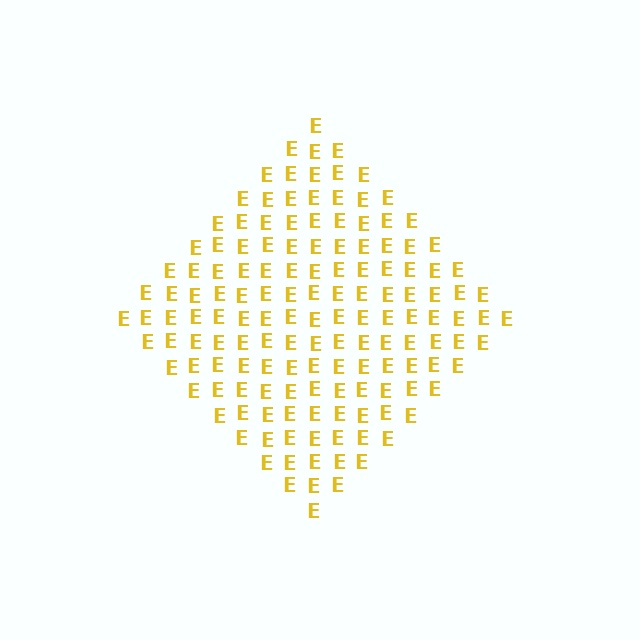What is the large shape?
The large shape is a diamond.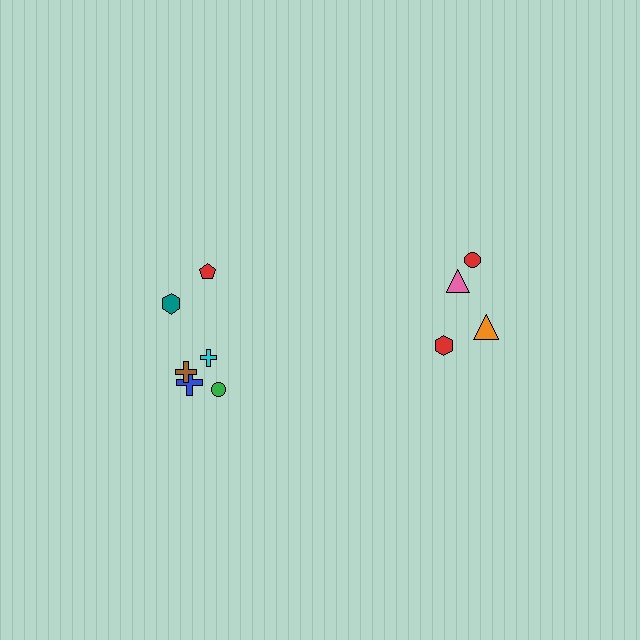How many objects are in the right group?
There are 4 objects.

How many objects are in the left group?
There are 6 objects.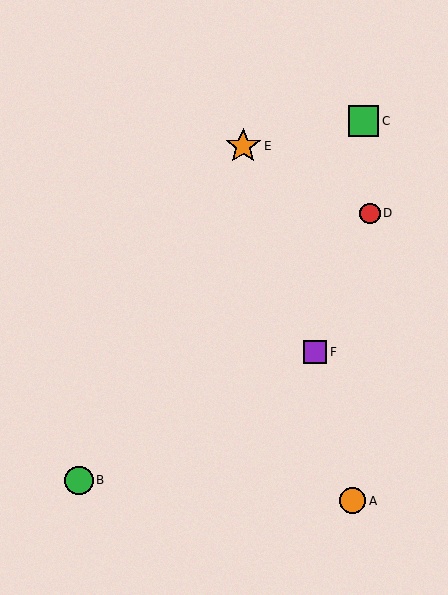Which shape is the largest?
The orange star (labeled E) is the largest.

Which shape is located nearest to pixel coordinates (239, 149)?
The orange star (labeled E) at (243, 146) is nearest to that location.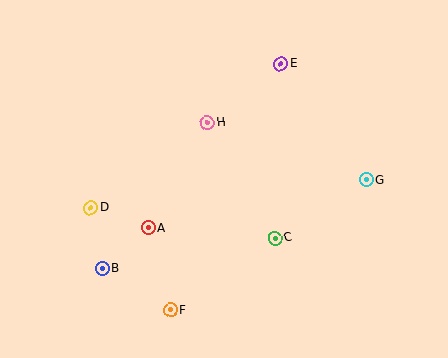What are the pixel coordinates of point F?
Point F is at (170, 310).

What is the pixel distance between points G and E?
The distance between G and E is 145 pixels.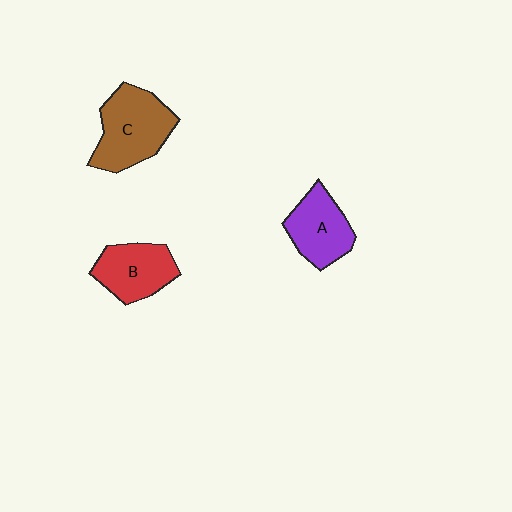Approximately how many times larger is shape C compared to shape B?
Approximately 1.3 times.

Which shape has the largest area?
Shape C (brown).